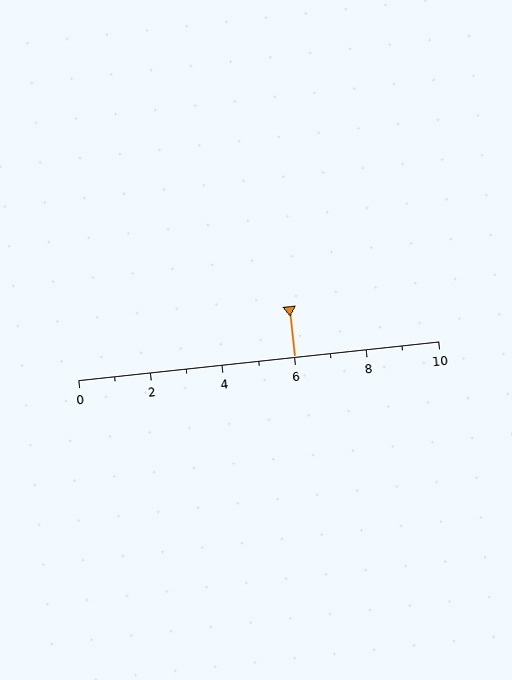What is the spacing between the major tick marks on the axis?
The major ticks are spaced 2 apart.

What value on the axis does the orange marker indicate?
The marker indicates approximately 6.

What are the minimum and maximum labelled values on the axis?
The axis runs from 0 to 10.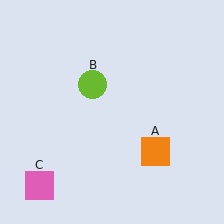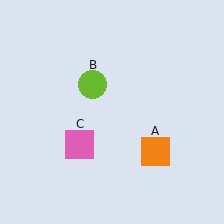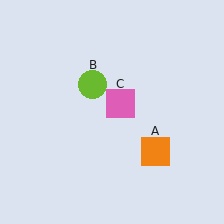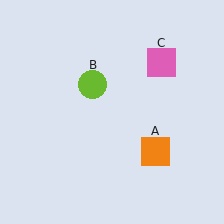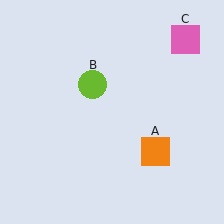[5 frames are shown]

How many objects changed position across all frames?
1 object changed position: pink square (object C).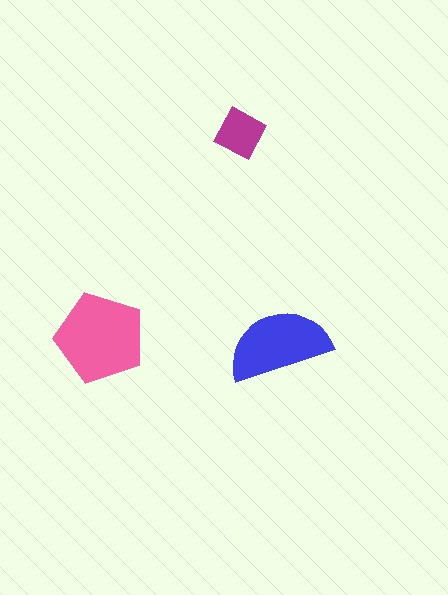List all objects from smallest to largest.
The magenta square, the blue semicircle, the pink pentagon.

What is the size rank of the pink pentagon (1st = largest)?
1st.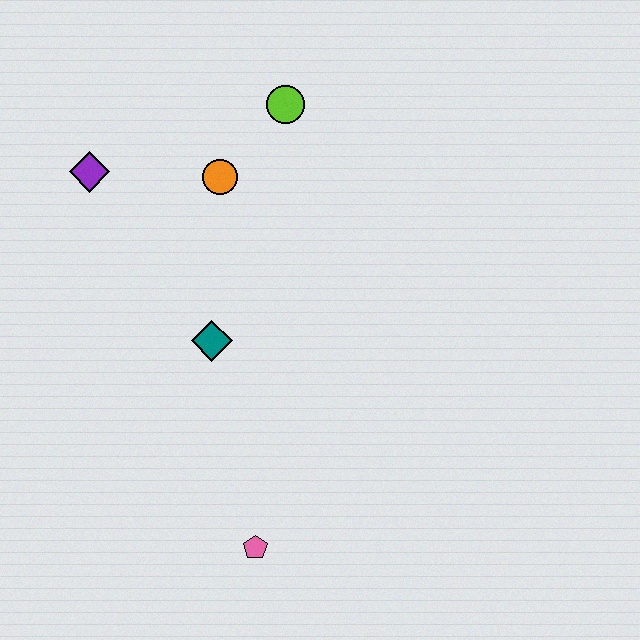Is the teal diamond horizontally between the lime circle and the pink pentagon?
No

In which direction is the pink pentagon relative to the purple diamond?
The pink pentagon is below the purple diamond.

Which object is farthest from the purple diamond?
The pink pentagon is farthest from the purple diamond.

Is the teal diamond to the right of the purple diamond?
Yes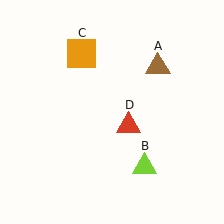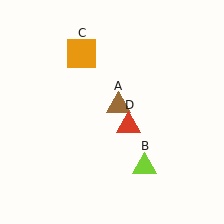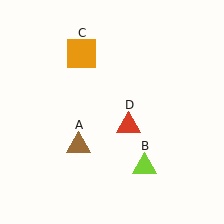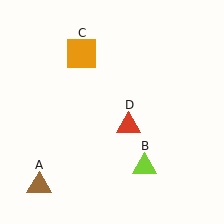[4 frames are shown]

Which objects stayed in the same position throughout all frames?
Lime triangle (object B) and orange square (object C) and red triangle (object D) remained stationary.